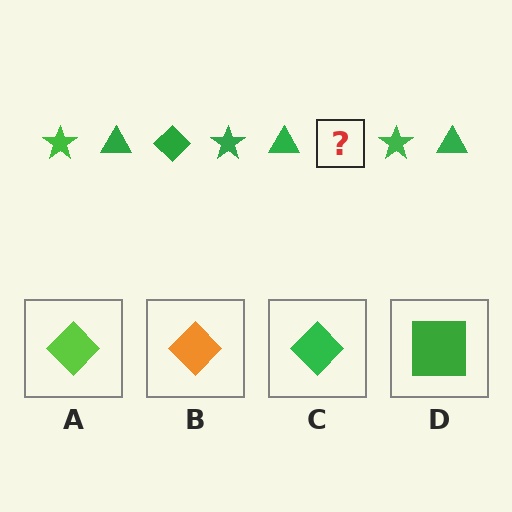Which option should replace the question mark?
Option C.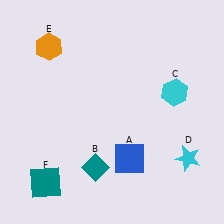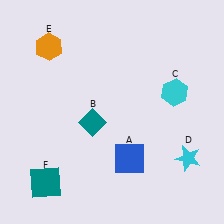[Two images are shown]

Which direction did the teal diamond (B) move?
The teal diamond (B) moved up.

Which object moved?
The teal diamond (B) moved up.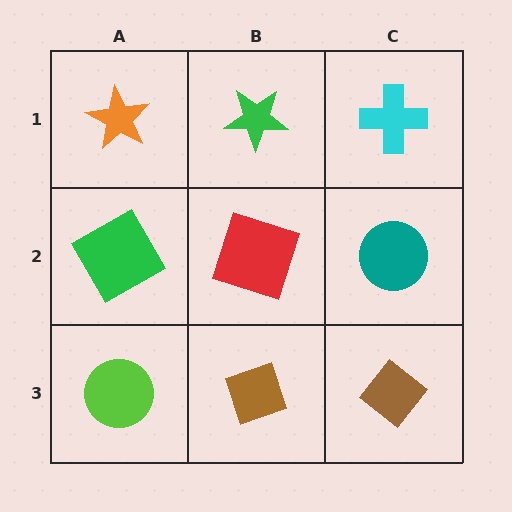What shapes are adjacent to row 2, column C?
A cyan cross (row 1, column C), a brown diamond (row 3, column C), a red square (row 2, column B).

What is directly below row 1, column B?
A red square.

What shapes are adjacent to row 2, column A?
An orange star (row 1, column A), a lime circle (row 3, column A), a red square (row 2, column B).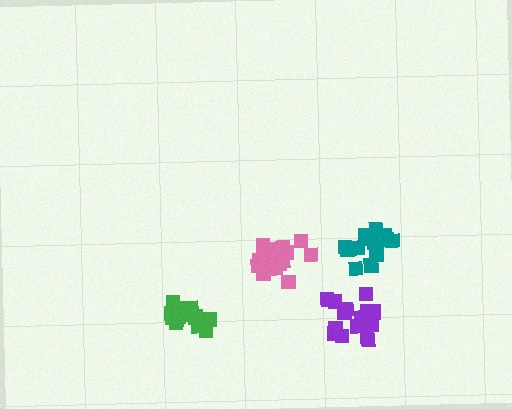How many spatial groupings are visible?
There are 4 spatial groupings.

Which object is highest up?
The teal cluster is topmost.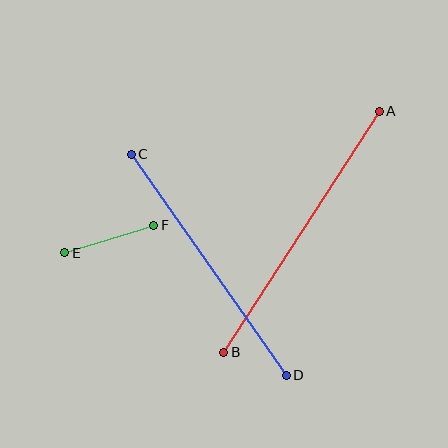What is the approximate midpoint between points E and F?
The midpoint is at approximately (109, 239) pixels.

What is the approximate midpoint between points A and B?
The midpoint is at approximately (302, 232) pixels.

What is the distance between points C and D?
The distance is approximately 270 pixels.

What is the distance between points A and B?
The distance is approximately 287 pixels.